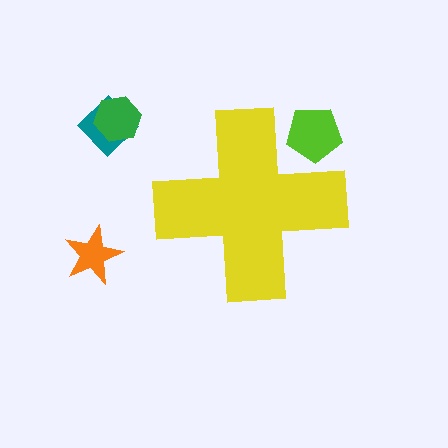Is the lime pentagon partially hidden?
Yes, the lime pentagon is partially hidden behind the yellow cross.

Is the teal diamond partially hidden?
No, the teal diamond is fully visible.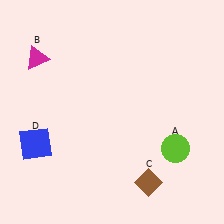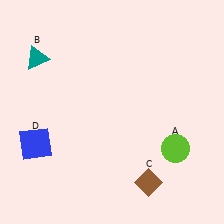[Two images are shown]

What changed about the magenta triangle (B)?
In Image 1, B is magenta. In Image 2, it changed to teal.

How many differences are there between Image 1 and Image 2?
There is 1 difference between the two images.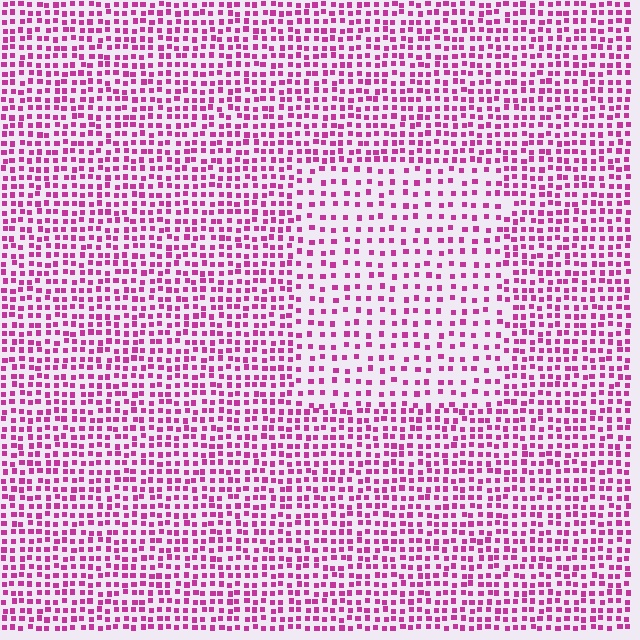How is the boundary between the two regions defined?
The boundary is defined by a change in element density (approximately 1.8x ratio). All elements are the same color, size, and shape.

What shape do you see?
I see a rectangle.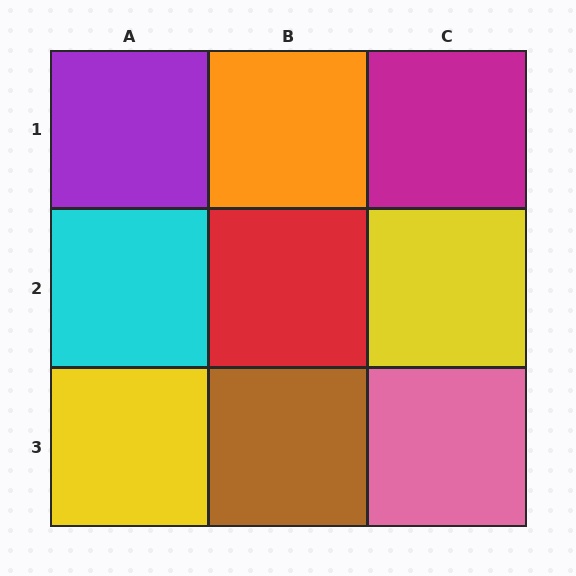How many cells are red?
1 cell is red.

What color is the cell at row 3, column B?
Brown.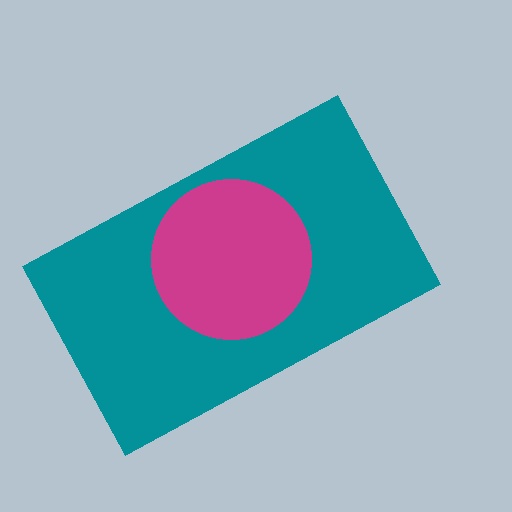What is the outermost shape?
The teal rectangle.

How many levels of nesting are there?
2.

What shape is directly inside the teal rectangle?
The magenta circle.